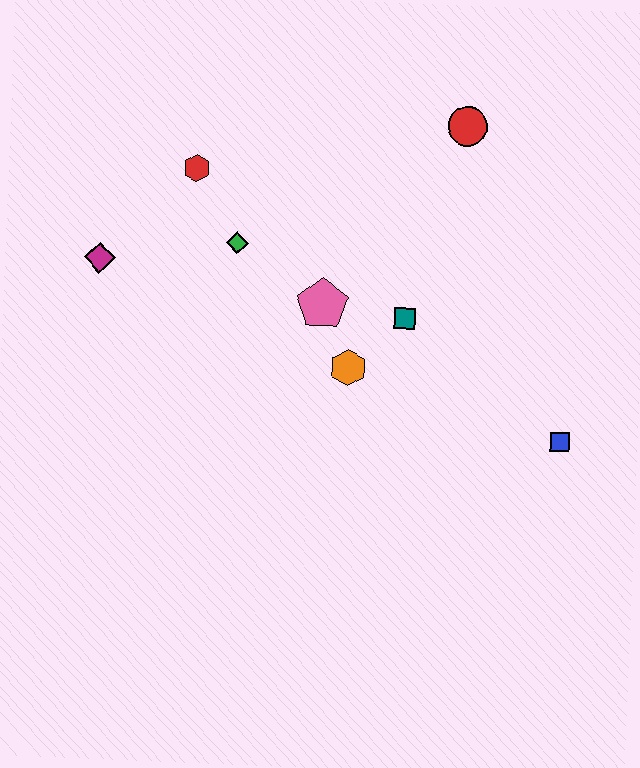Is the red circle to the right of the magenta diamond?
Yes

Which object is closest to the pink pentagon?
The orange hexagon is closest to the pink pentagon.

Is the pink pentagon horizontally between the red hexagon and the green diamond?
No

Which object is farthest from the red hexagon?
The blue square is farthest from the red hexagon.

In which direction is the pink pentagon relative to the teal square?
The pink pentagon is to the left of the teal square.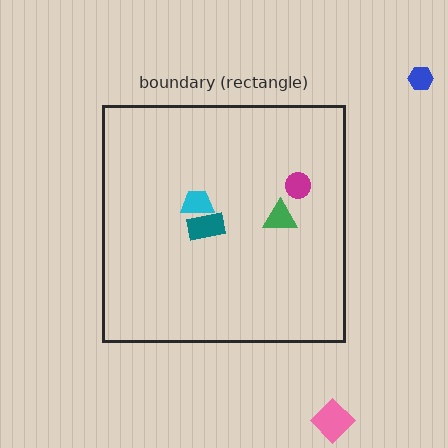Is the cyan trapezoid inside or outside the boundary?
Inside.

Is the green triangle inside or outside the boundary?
Inside.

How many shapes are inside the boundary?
4 inside, 2 outside.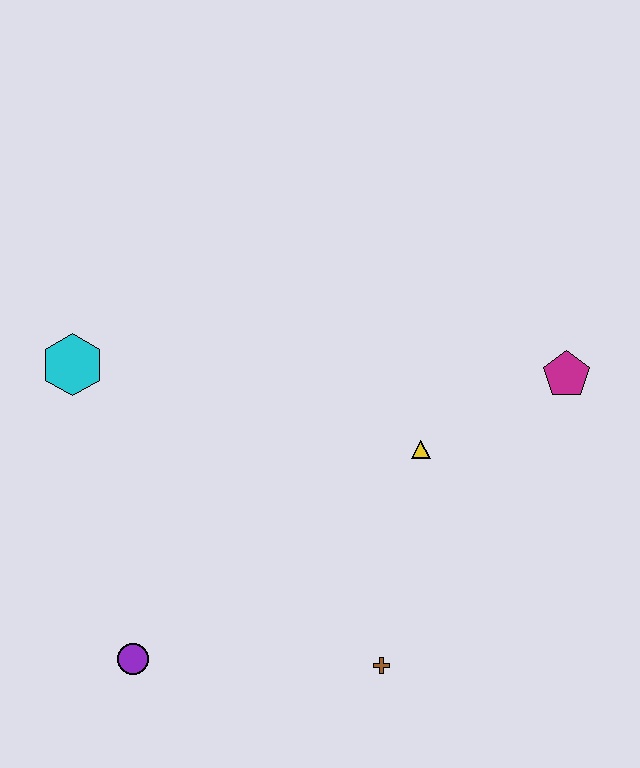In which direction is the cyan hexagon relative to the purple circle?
The cyan hexagon is above the purple circle.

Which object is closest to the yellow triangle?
The magenta pentagon is closest to the yellow triangle.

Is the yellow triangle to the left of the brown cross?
No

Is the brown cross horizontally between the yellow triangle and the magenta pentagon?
No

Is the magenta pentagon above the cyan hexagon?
No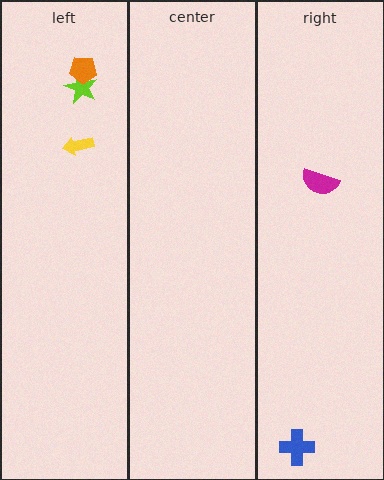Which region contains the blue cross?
The right region.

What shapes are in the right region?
The blue cross, the magenta semicircle.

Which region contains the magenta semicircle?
The right region.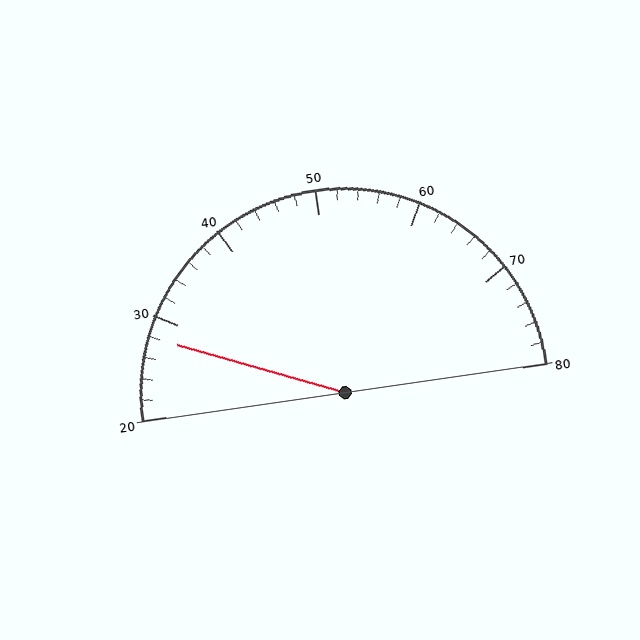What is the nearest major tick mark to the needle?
The nearest major tick mark is 30.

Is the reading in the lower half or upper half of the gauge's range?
The reading is in the lower half of the range (20 to 80).